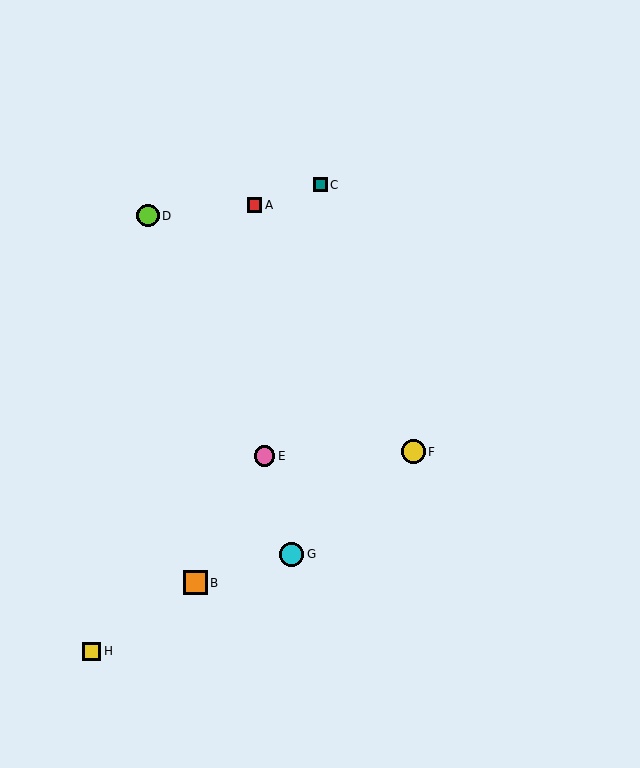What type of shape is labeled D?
Shape D is a lime circle.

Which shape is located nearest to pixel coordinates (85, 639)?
The yellow square (labeled H) at (91, 651) is nearest to that location.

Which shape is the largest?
The orange square (labeled B) is the largest.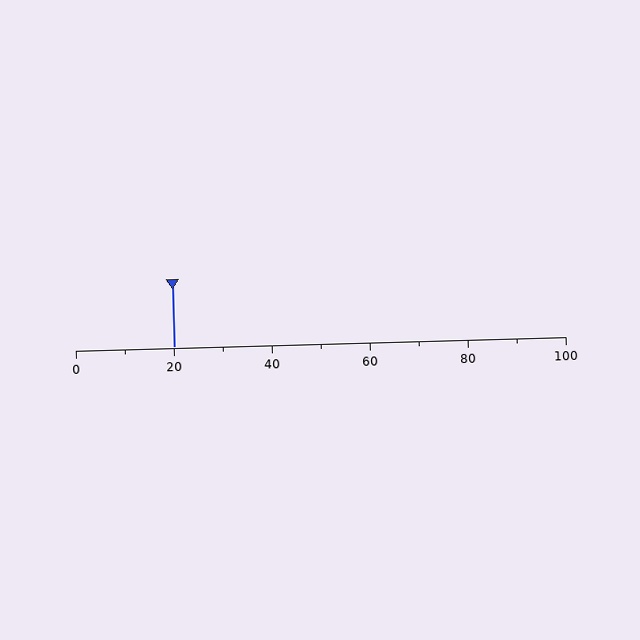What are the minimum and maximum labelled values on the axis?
The axis runs from 0 to 100.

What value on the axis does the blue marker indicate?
The marker indicates approximately 20.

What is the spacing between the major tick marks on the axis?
The major ticks are spaced 20 apart.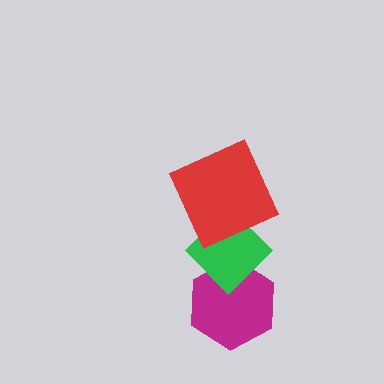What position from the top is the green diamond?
The green diamond is 2nd from the top.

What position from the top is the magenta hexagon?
The magenta hexagon is 3rd from the top.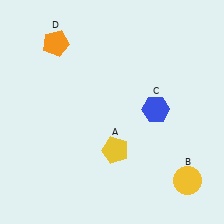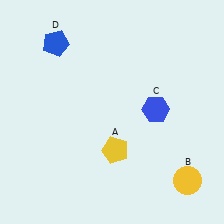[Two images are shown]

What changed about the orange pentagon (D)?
In Image 1, D is orange. In Image 2, it changed to blue.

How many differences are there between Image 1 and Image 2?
There is 1 difference between the two images.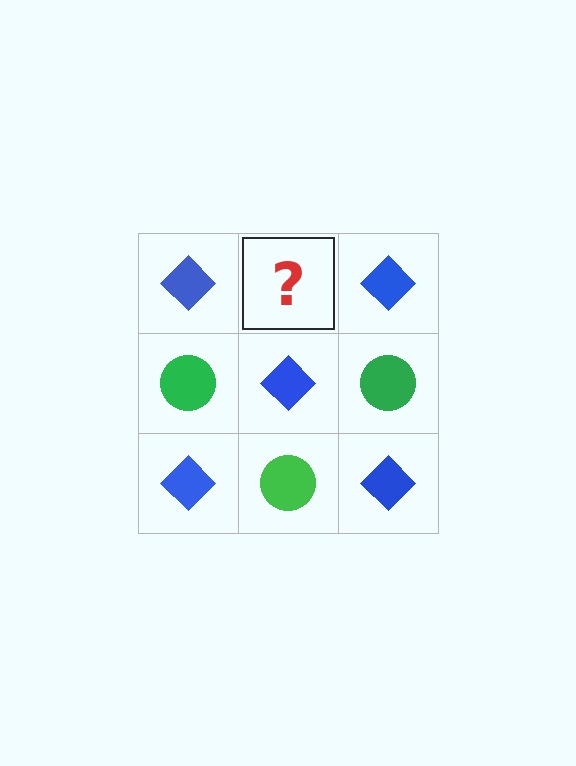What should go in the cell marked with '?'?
The missing cell should contain a green circle.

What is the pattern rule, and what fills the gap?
The rule is that it alternates blue diamond and green circle in a checkerboard pattern. The gap should be filled with a green circle.